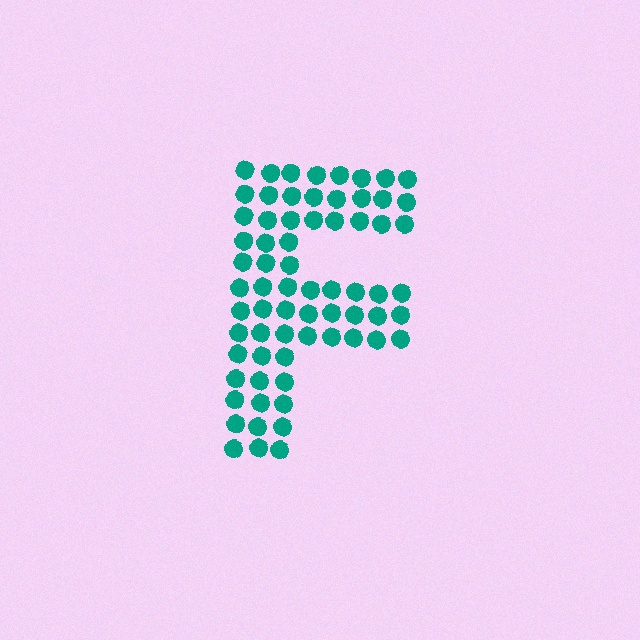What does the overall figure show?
The overall figure shows the letter F.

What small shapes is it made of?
It is made of small circles.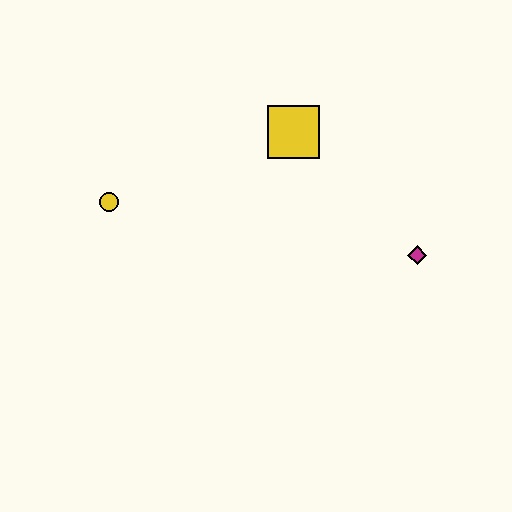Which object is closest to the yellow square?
The magenta diamond is closest to the yellow square.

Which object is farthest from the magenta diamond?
The yellow circle is farthest from the magenta diamond.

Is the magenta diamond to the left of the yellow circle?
No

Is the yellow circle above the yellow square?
No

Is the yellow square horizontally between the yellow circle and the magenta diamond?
Yes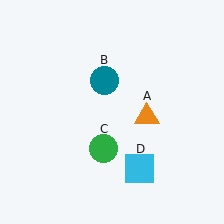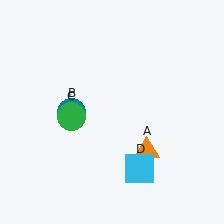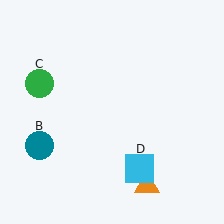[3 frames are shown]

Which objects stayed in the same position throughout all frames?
Cyan square (object D) remained stationary.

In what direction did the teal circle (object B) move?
The teal circle (object B) moved down and to the left.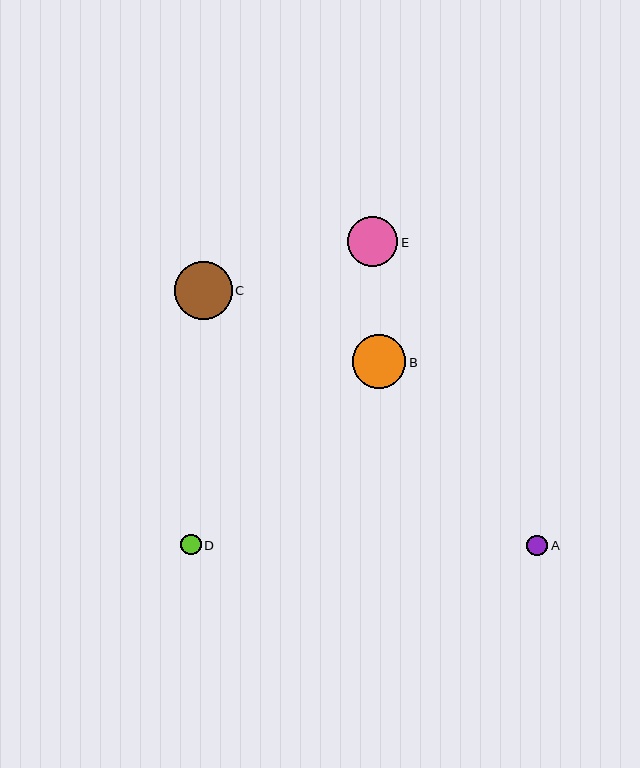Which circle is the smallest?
Circle D is the smallest with a size of approximately 20 pixels.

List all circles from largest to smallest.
From largest to smallest: C, B, E, A, D.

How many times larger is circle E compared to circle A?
Circle E is approximately 2.4 times the size of circle A.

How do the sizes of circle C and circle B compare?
Circle C and circle B are approximately the same size.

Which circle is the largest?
Circle C is the largest with a size of approximately 58 pixels.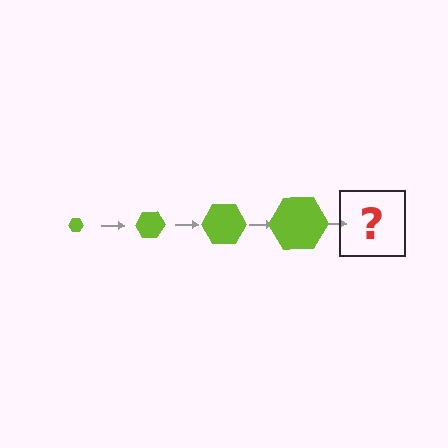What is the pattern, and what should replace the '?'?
The pattern is that the hexagon gets progressively larger each step. The '?' should be a lime hexagon, larger than the previous one.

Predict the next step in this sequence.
The next step is a lime hexagon, larger than the previous one.